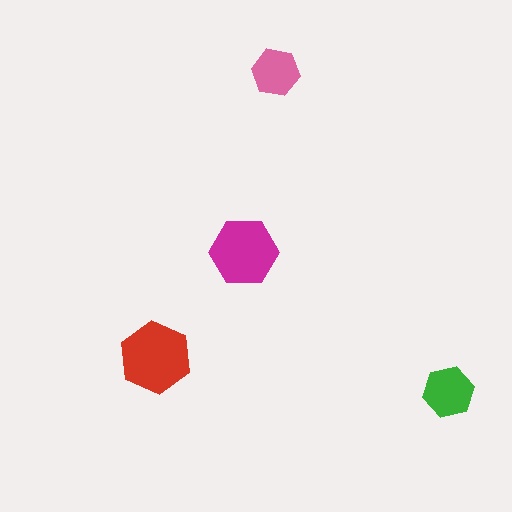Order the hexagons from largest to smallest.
the red one, the magenta one, the green one, the pink one.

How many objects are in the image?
There are 4 objects in the image.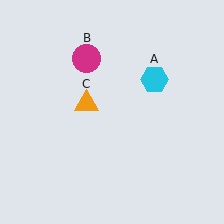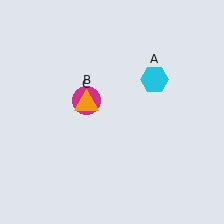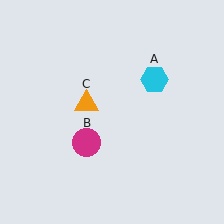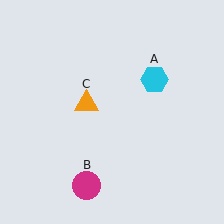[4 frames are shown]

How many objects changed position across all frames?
1 object changed position: magenta circle (object B).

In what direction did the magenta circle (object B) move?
The magenta circle (object B) moved down.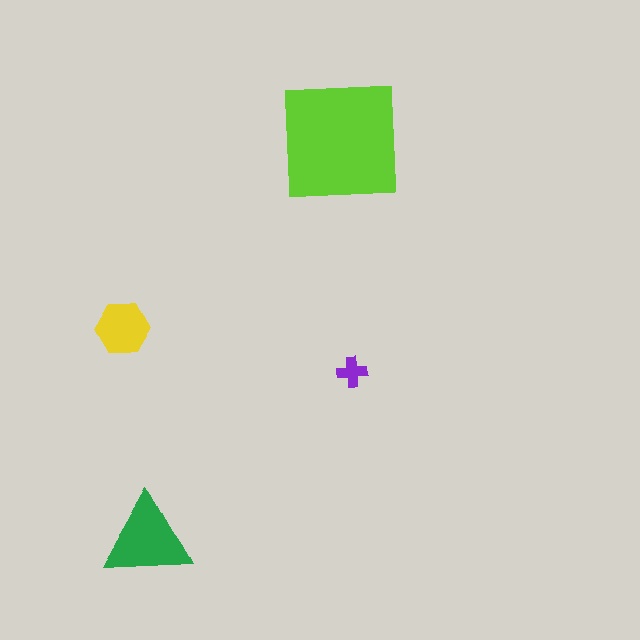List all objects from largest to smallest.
The lime square, the green triangle, the yellow hexagon, the purple cross.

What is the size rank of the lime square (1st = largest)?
1st.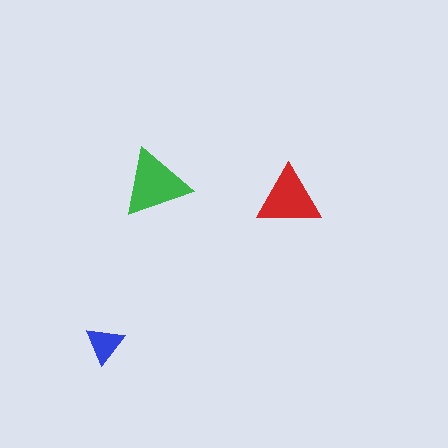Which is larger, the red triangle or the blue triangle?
The red one.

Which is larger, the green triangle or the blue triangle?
The green one.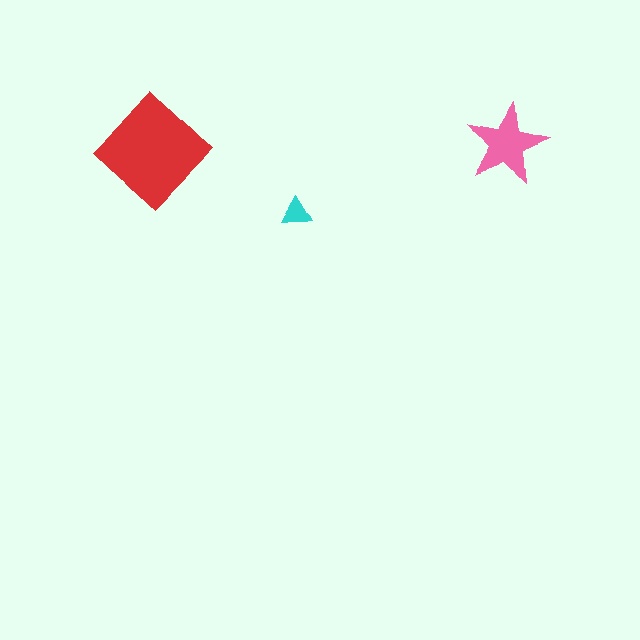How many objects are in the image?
There are 3 objects in the image.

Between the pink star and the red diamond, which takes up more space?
The red diamond.